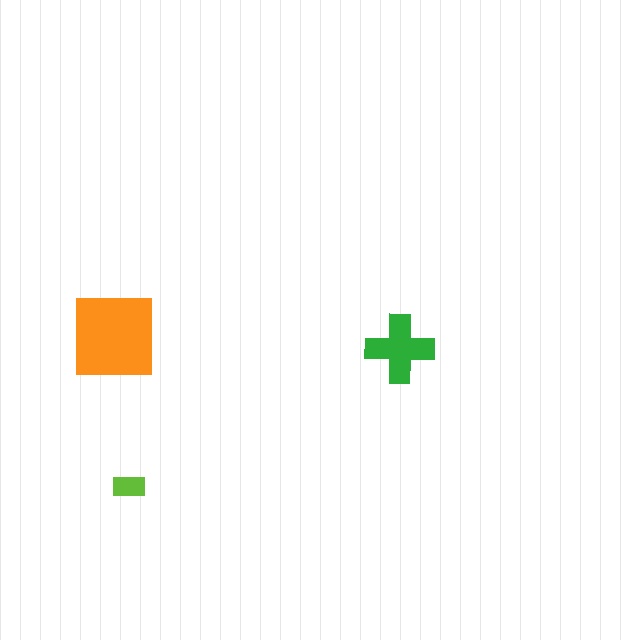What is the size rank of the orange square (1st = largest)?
1st.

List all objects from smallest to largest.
The lime rectangle, the green cross, the orange square.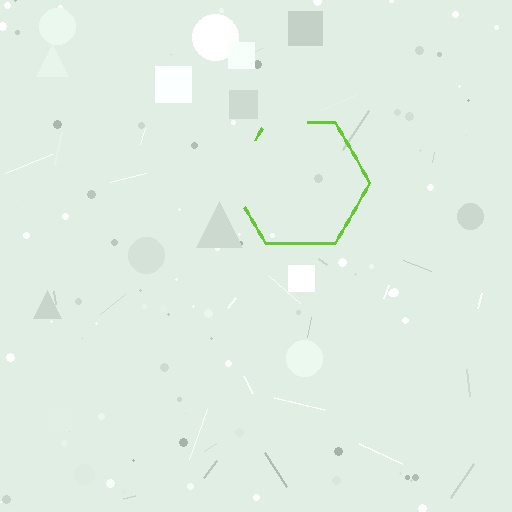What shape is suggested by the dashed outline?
The dashed outline suggests a hexagon.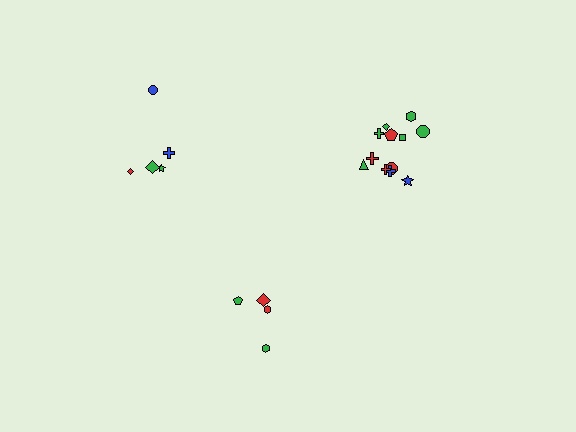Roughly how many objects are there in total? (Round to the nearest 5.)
Roughly 20 objects in total.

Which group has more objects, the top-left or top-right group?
The top-right group.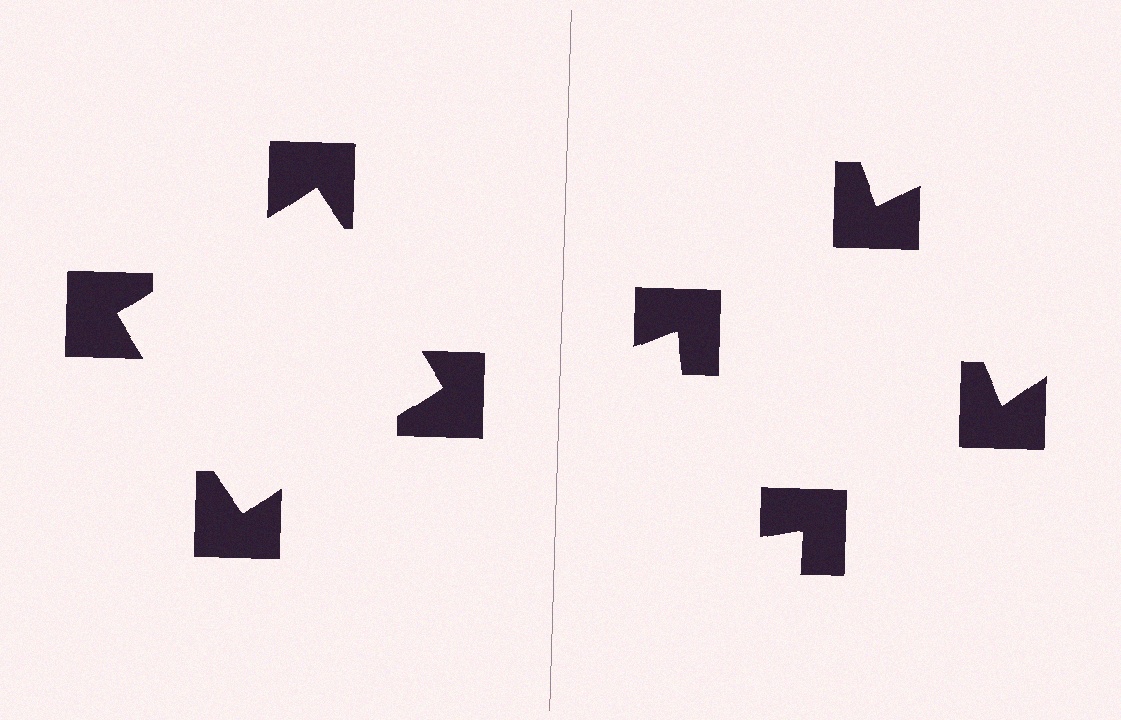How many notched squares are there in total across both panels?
8 — 4 on each side.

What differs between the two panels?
The notched squares are positioned identically on both sides; only the wedge orientations differ. On the left they align to a square; on the right they are misaligned.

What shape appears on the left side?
An illusory square.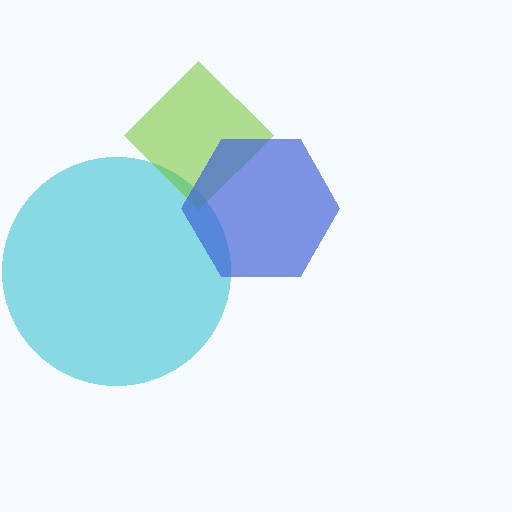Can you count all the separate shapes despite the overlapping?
Yes, there are 3 separate shapes.